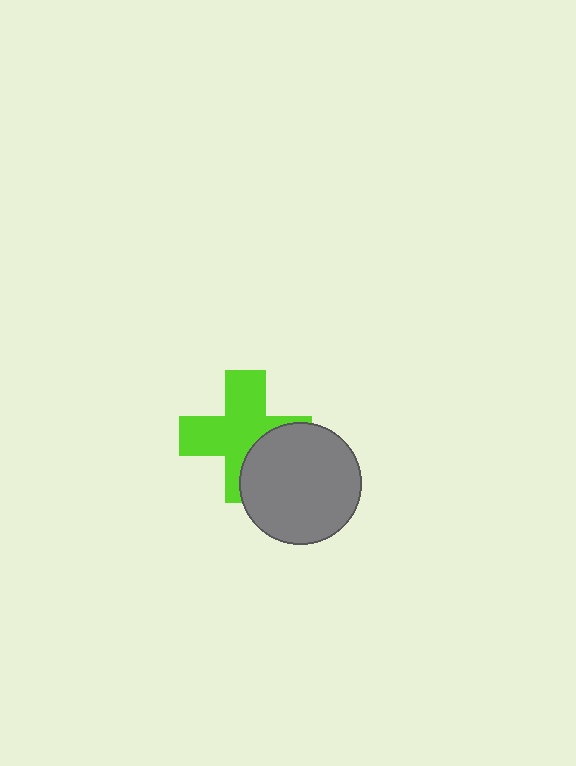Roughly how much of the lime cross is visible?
Most of it is visible (roughly 68%).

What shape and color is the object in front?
The object in front is a gray circle.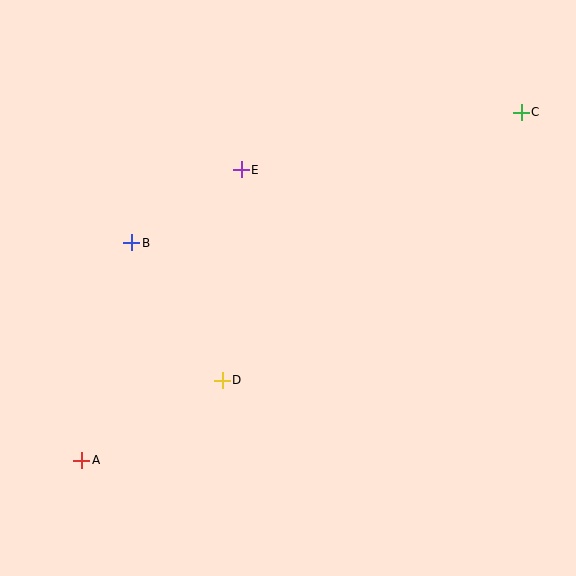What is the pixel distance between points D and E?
The distance between D and E is 211 pixels.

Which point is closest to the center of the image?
Point D at (222, 380) is closest to the center.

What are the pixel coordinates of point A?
Point A is at (82, 460).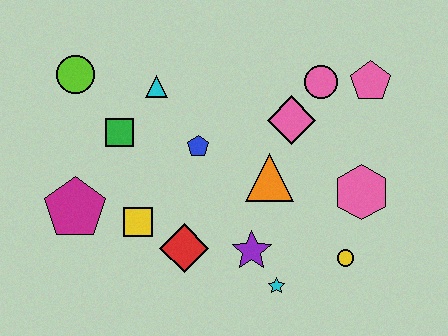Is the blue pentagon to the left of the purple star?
Yes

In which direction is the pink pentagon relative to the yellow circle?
The pink pentagon is above the yellow circle.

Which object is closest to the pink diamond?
The pink circle is closest to the pink diamond.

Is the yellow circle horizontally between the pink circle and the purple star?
No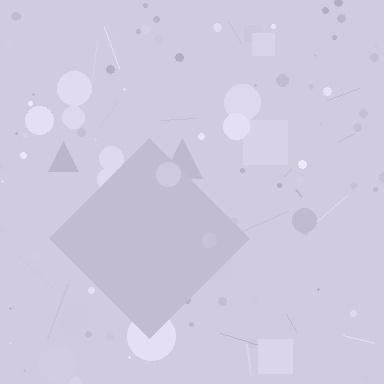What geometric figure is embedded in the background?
A diamond is embedded in the background.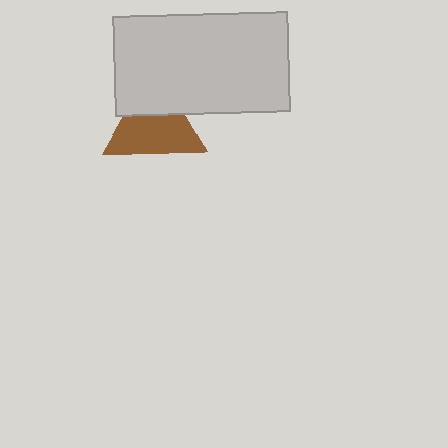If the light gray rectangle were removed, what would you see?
You would see the complete brown triangle.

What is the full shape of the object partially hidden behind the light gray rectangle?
The partially hidden object is a brown triangle.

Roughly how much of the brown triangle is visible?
Most of it is visible (roughly 66%).